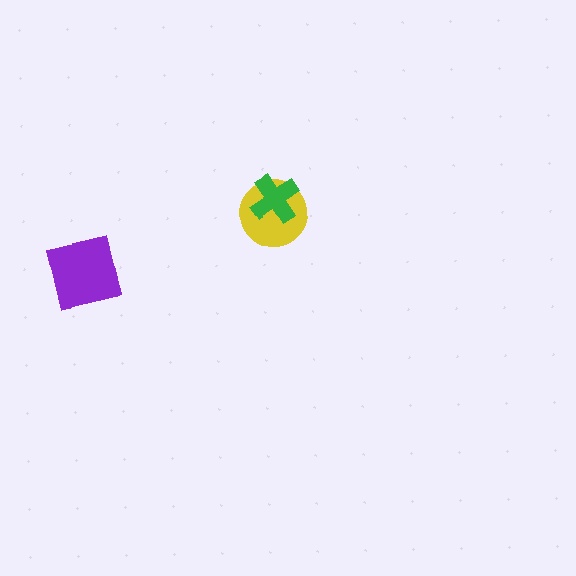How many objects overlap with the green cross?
1 object overlaps with the green cross.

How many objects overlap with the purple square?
0 objects overlap with the purple square.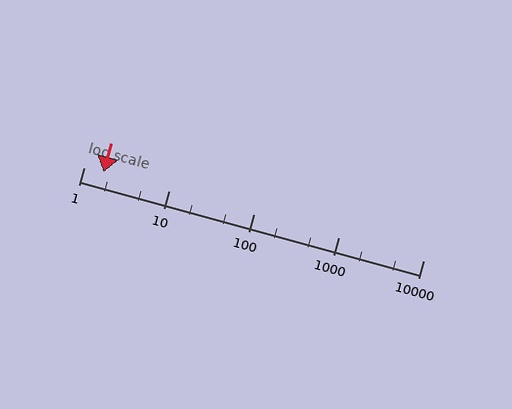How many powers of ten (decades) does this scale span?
The scale spans 4 decades, from 1 to 10000.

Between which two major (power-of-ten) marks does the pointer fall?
The pointer is between 1 and 10.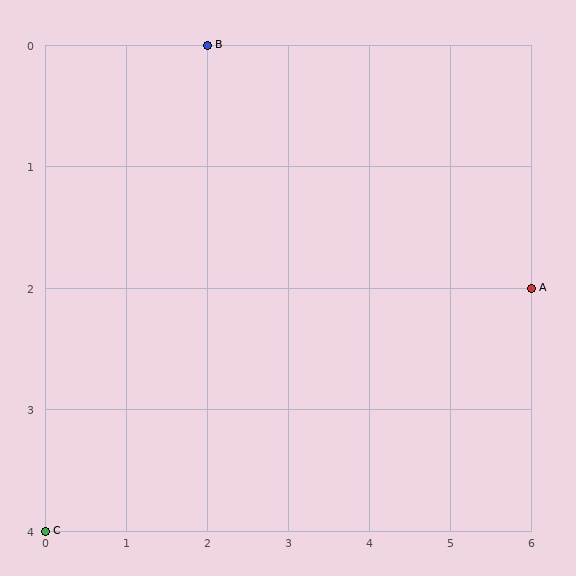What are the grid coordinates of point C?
Point C is at grid coordinates (0, 4).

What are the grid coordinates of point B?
Point B is at grid coordinates (2, 0).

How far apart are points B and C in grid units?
Points B and C are 2 columns and 4 rows apart (about 4.5 grid units diagonally).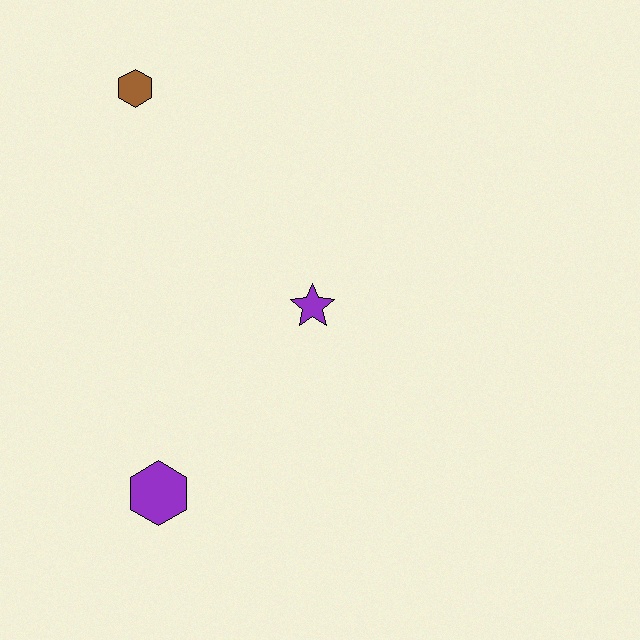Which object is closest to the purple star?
The purple hexagon is closest to the purple star.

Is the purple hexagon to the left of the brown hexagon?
No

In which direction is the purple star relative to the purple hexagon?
The purple star is above the purple hexagon.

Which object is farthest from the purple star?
The brown hexagon is farthest from the purple star.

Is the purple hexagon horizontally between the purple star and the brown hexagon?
Yes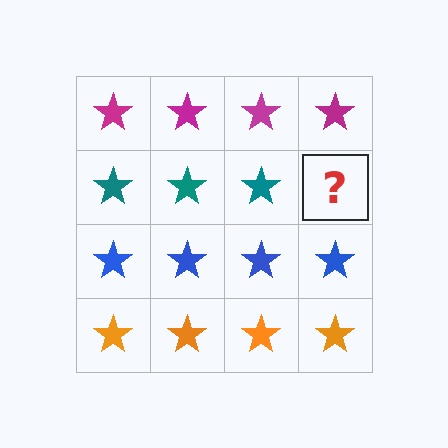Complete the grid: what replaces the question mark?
The question mark should be replaced with a teal star.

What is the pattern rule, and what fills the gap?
The rule is that each row has a consistent color. The gap should be filled with a teal star.